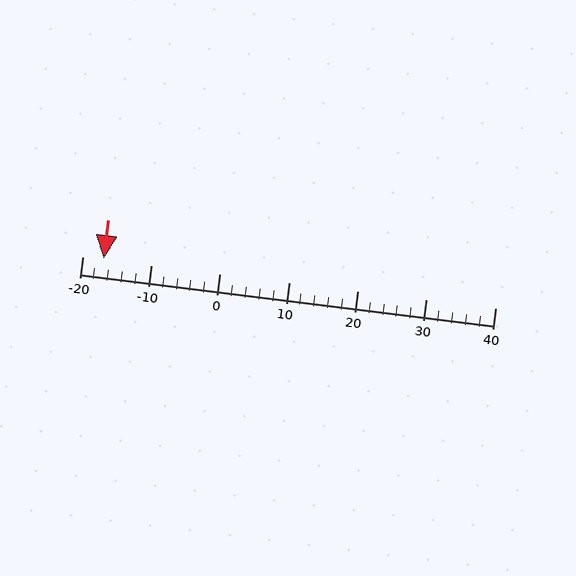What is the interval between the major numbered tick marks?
The major tick marks are spaced 10 units apart.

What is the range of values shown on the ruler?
The ruler shows values from -20 to 40.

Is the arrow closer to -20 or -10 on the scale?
The arrow is closer to -20.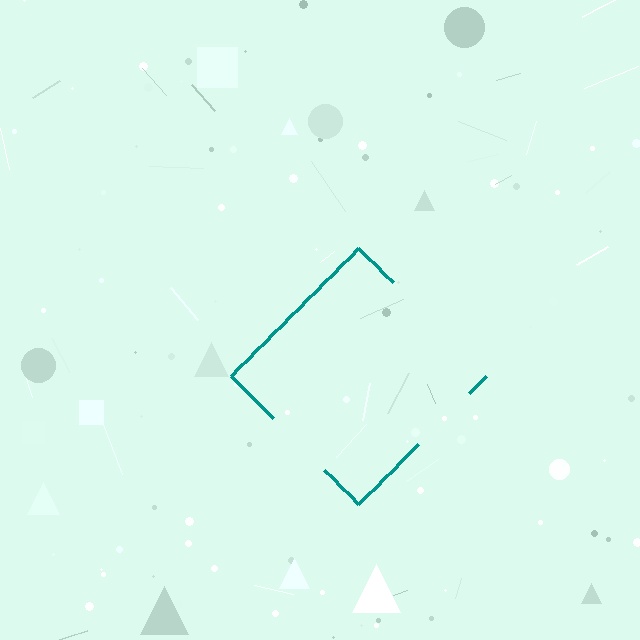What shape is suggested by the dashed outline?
The dashed outline suggests a diamond.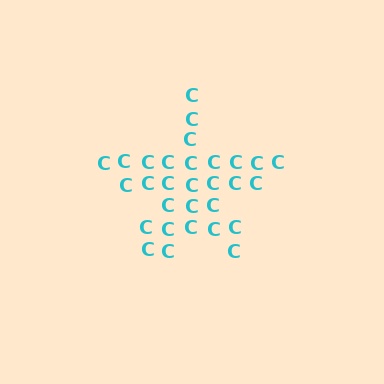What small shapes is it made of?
It is made of small letter C's.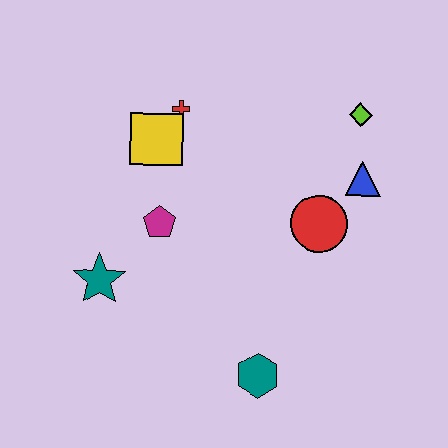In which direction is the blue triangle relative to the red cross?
The blue triangle is to the right of the red cross.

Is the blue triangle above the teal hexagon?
Yes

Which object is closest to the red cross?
The yellow square is closest to the red cross.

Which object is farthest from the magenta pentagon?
The lime diamond is farthest from the magenta pentagon.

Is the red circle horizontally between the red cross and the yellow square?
No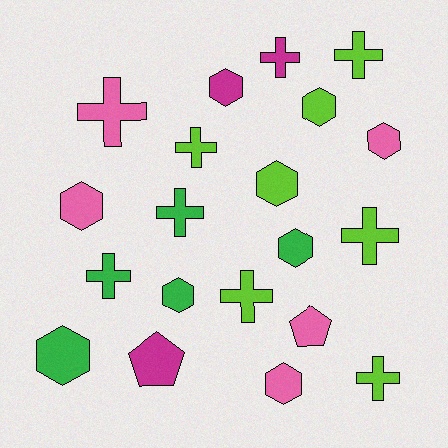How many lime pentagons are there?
There are no lime pentagons.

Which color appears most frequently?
Lime, with 7 objects.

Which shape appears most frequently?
Hexagon, with 9 objects.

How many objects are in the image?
There are 20 objects.